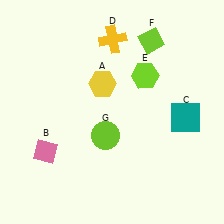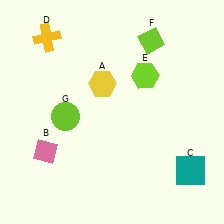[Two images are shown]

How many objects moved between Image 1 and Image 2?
3 objects moved between the two images.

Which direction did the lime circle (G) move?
The lime circle (G) moved left.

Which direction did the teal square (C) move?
The teal square (C) moved down.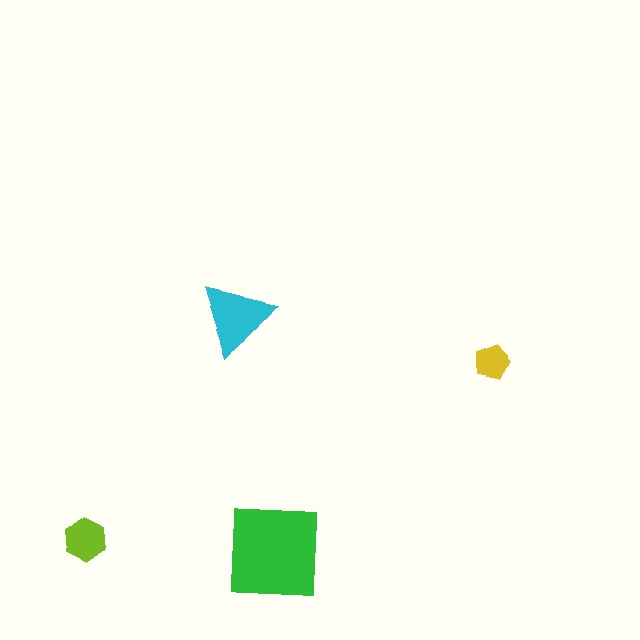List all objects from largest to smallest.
The green square, the cyan triangle, the lime hexagon, the yellow pentagon.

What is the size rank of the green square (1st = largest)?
1st.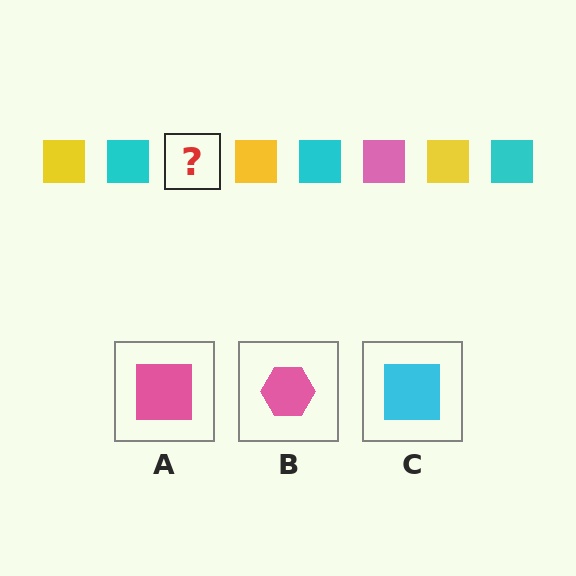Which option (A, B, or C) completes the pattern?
A.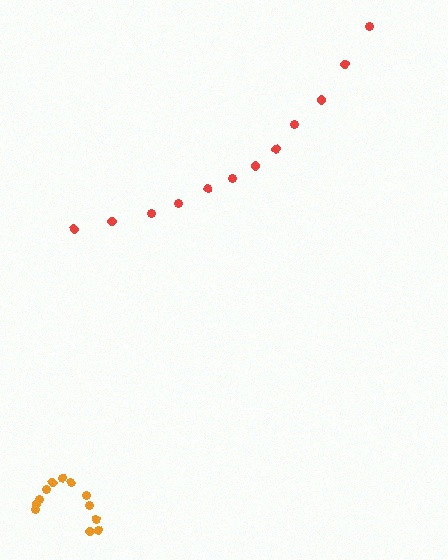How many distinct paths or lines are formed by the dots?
There are 2 distinct paths.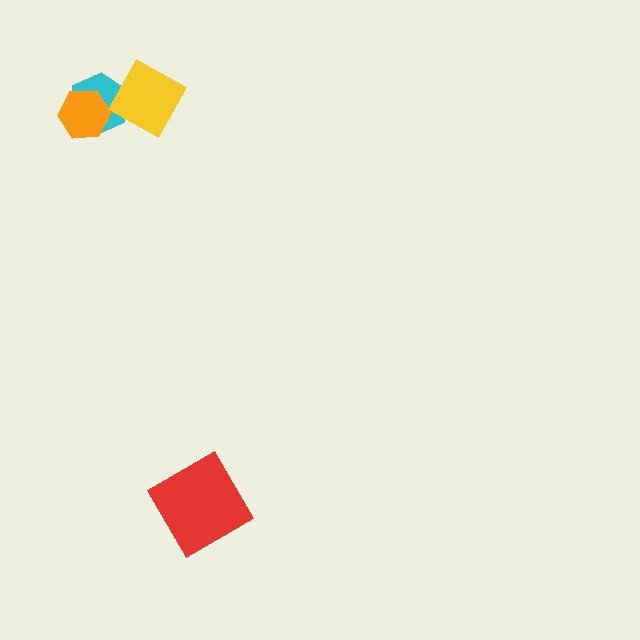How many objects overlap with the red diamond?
0 objects overlap with the red diamond.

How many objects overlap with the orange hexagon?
1 object overlaps with the orange hexagon.